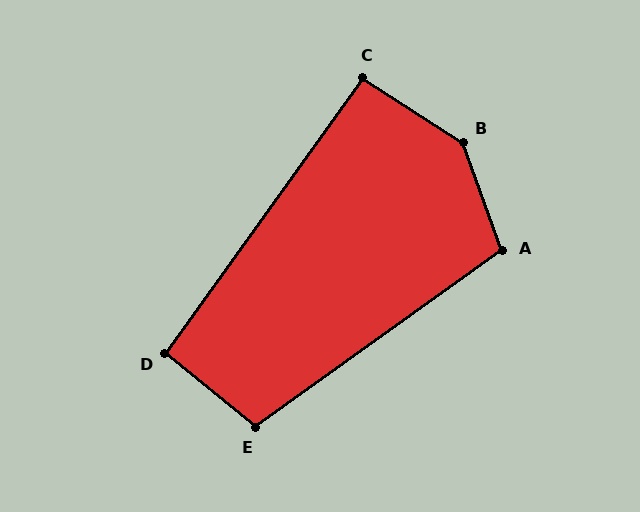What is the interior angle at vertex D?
Approximately 94 degrees (approximately right).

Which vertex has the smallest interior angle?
C, at approximately 93 degrees.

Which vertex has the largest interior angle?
B, at approximately 143 degrees.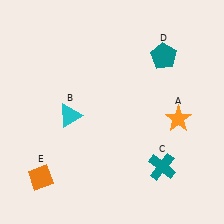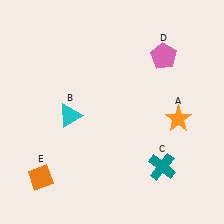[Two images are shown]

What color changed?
The pentagon (D) changed from teal in Image 1 to pink in Image 2.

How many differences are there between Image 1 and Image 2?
There is 1 difference between the two images.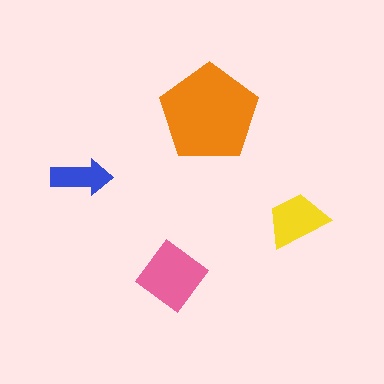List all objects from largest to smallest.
The orange pentagon, the pink diamond, the yellow trapezoid, the blue arrow.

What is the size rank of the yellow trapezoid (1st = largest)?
3rd.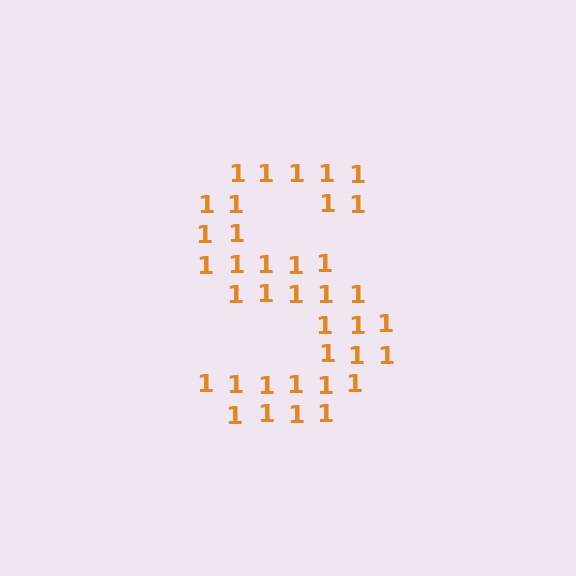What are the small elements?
The small elements are digit 1's.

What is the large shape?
The large shape is the letter S.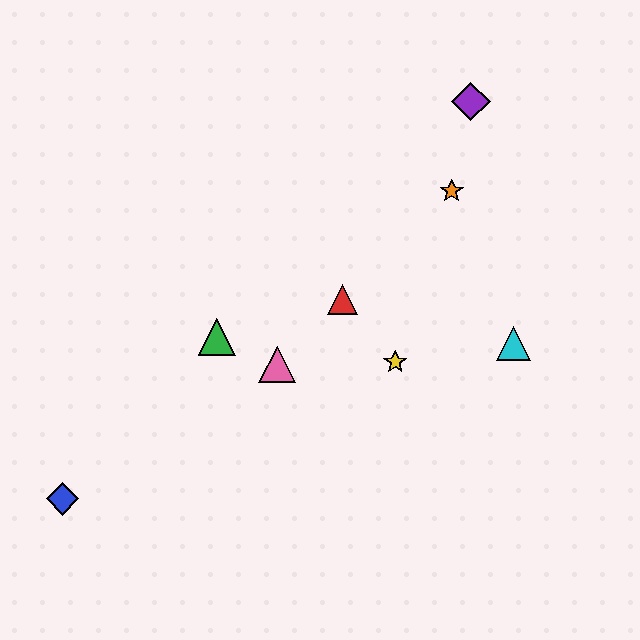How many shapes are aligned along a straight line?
3 shapes (the red triangle, the orange star, the pink triangle) are aligned along a straight line.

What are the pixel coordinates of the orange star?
The orange star is at (452, 191).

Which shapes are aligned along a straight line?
The red triangle, the orange star, the pink triangle are aligned along a straight line.